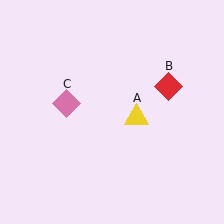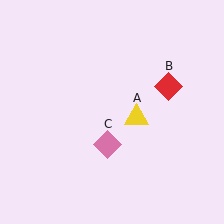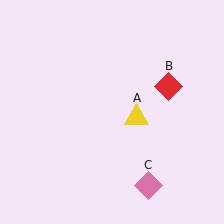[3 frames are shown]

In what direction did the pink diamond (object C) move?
The pink diamond (object C) moved down and to the right.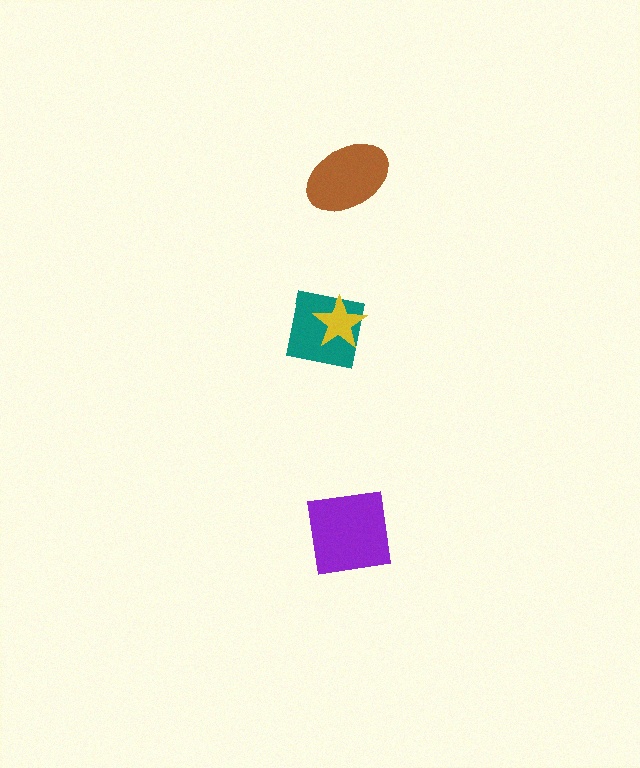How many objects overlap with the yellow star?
1 object overlaps with the yellow star.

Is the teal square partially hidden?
Yes, it is partially covered by another shape.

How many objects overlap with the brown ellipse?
0 objects overlap with the brown ellipse.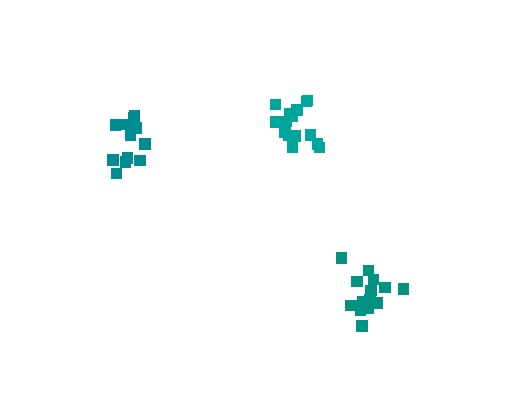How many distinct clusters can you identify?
There are 3 distinct clusters.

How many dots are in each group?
Group 1: 15 dots, Group 2: 12 dots, Group 3: 15 dots (42 total).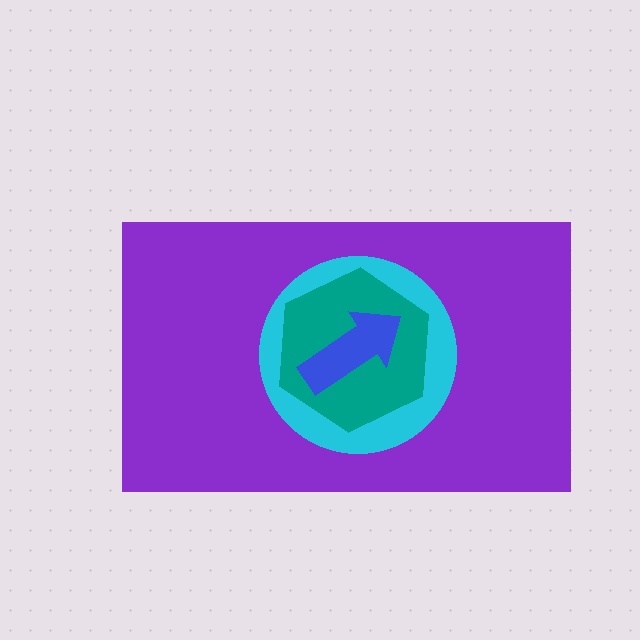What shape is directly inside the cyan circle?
The teal hexagon.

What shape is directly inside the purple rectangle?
The cyan circle.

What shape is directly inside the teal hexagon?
The blue arrow.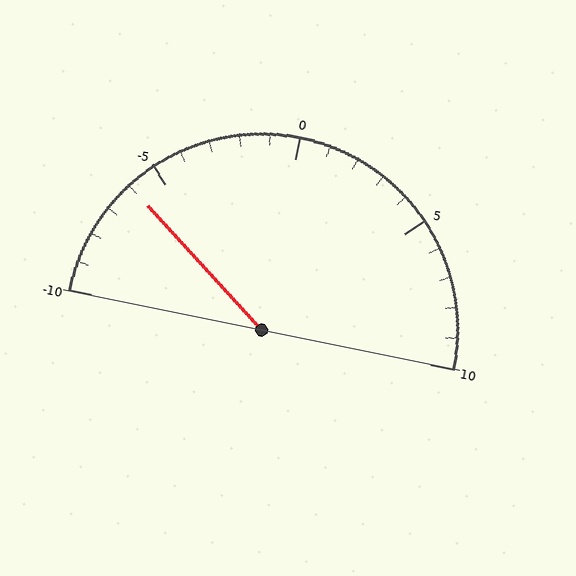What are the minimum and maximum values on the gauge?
The gauge ranges from -10 to 10.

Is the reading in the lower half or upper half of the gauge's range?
The reading is in the lower half of the range (-10 to 10).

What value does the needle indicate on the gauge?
The needle indicates approximately -6.